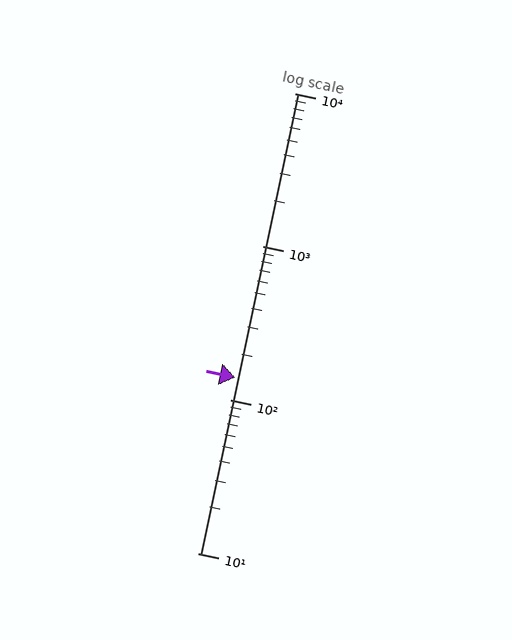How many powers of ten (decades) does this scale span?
The scale spans 3 decades, from 10 to 10000.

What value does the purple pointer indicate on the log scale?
The pointer indicates approximately 140.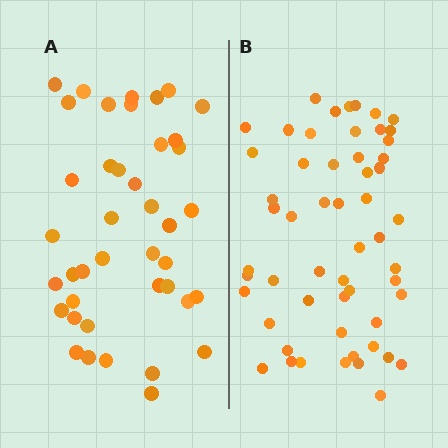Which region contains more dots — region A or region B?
Region B (the right region) has more dots.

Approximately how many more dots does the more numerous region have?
Region B has approximately 15 more dots than region A.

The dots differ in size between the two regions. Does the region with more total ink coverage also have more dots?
No. Region A has more total ink coverage because its dots are larger, but region B actually contains more individual dots. Total area can be misleading — the number of items is what matters here.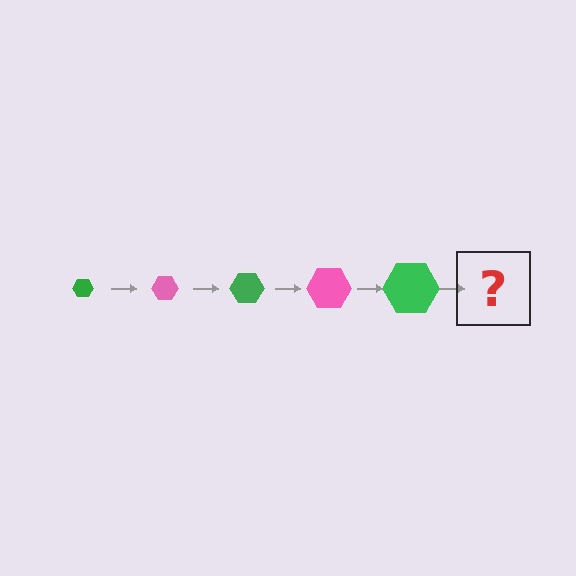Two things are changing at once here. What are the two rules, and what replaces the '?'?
The two rules are that the hexagon grows larger each step and the color cycles through green and pink. The '?' should be a pink hexagon, larger than the previous one.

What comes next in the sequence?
The next element should be a pink hexagon, larger than the previous one.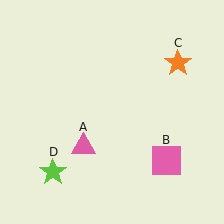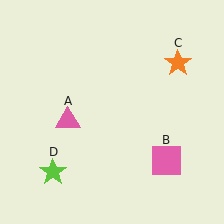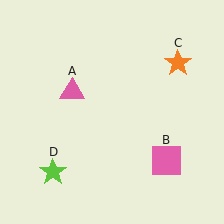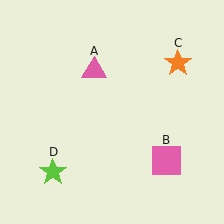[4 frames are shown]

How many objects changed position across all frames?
1 object changed position: pink triangle (object A).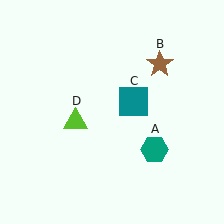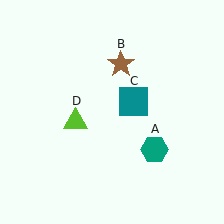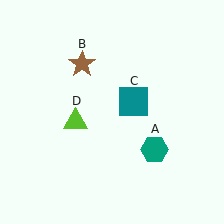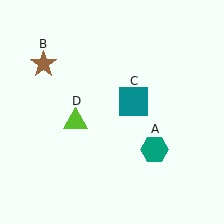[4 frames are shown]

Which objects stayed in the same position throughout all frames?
Teal hexagon (object A) and teal square (object C) and lime triangle (object D) remained stationary.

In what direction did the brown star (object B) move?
The brown star (object B) moved left.